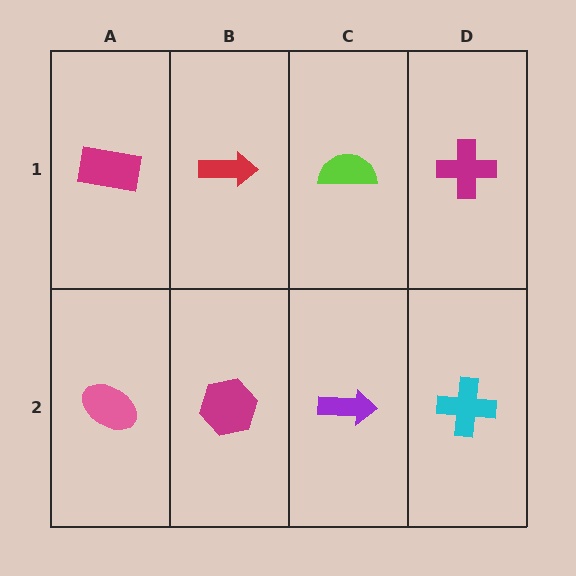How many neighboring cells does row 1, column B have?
3.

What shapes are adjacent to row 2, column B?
A red arrow (row 1, column B), a pink ellipse (row 2, column A), a purple arrow (row 2, column C).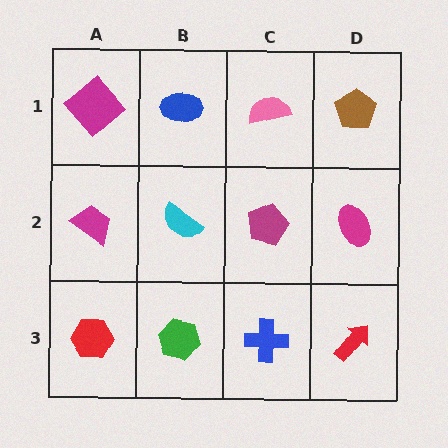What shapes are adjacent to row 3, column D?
A magenta ellipse (row 2, column D), a blue cross (row 3, column C).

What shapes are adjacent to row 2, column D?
A brown pentagon (row 1, column D), a red arrow (row 3, column D), a magenta pentagon (row 2, column C).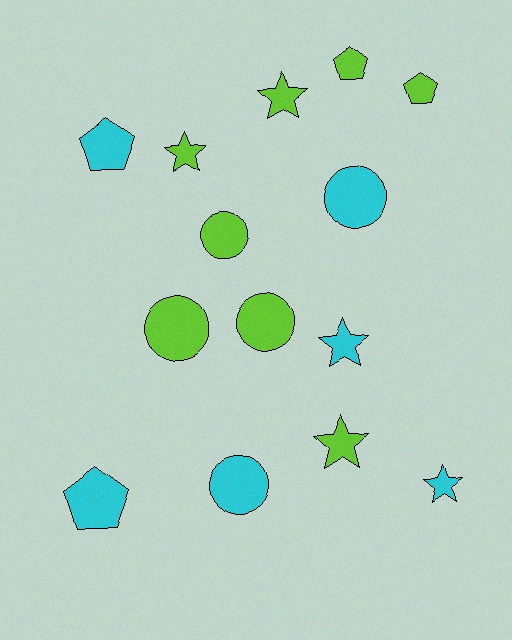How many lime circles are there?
There are 3 lime circles.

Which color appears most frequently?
Lime, with 8 objects.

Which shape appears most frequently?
Star, with 5 objects.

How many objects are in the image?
There are 14 objects.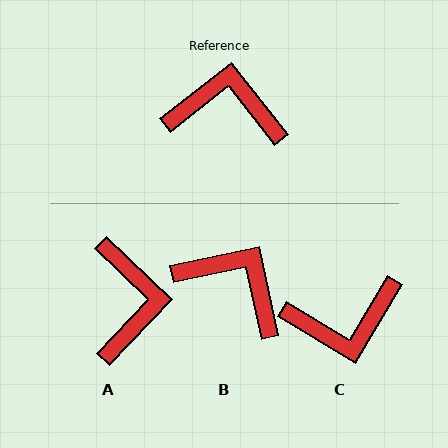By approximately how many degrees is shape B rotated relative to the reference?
Approximately 26 degrees clockwise.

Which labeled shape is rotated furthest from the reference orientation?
C, about 159 degrees away.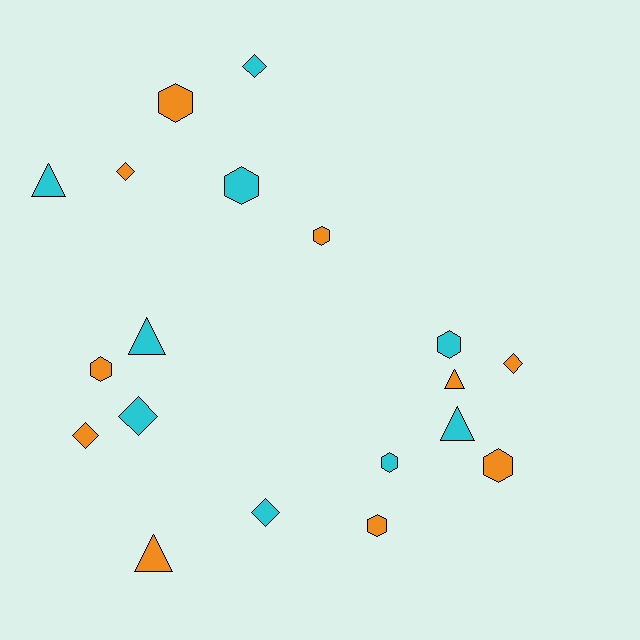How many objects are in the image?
There are 19 objects.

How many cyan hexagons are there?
There are 3 cyan hexagons.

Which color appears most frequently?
Orange, with 10 objects.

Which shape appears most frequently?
Hexagon, with 8 objects.